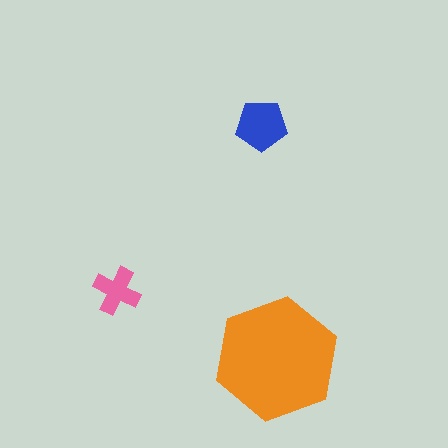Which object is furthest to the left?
The pink cross is leftmost.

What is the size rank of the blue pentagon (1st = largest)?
2nd.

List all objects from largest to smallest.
The orange hexagon, the blue pentagon, the pink cross.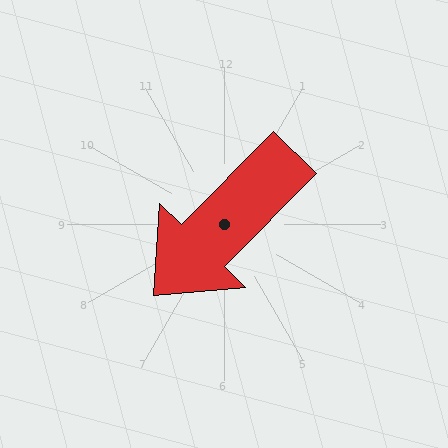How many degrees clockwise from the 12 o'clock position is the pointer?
Approximately 225 degrees.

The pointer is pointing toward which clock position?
Roughly 7 o'clock.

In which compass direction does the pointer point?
Southwest.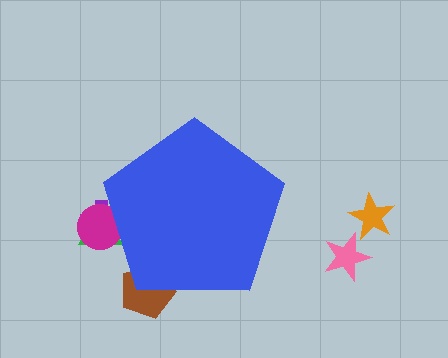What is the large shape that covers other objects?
A blue pentagon.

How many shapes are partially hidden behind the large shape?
4 shapes are partially hidden.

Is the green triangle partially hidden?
Yes, the green triangle is partially hidden behind the blue pentagon.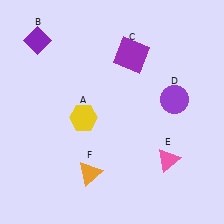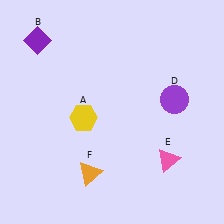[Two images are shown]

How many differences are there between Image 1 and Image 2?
There is 1 difference between the two images.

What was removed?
The purple square (C) was removed in Image 2.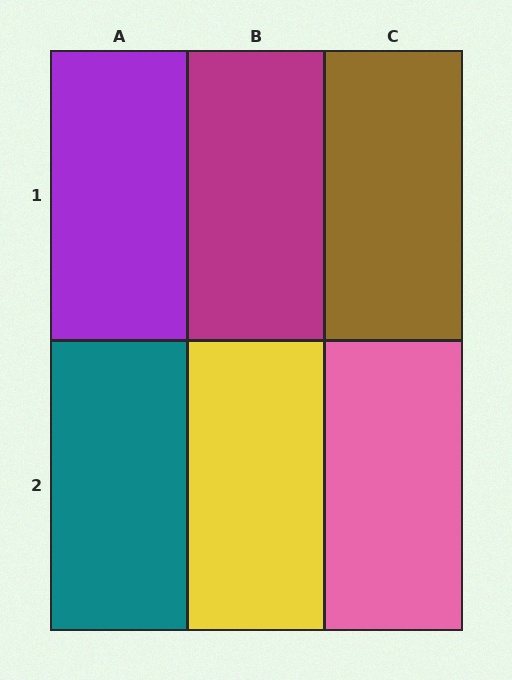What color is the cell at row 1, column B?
Magenta.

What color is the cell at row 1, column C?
Brown.